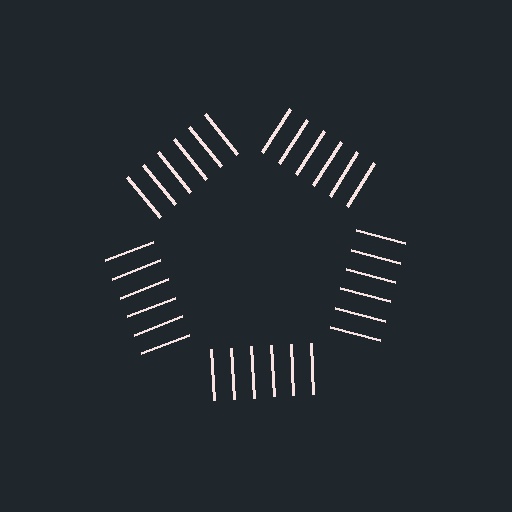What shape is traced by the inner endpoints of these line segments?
An illusory pentagon — the line segments terminate on its edges but no continuous stroke is drawn.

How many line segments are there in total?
30 — 6 along each of the 5 edges.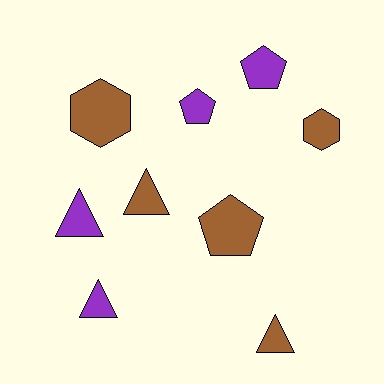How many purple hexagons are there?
There are no purple hexagons.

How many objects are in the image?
There are 9 objects.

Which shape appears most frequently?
Triangle, with 4 objects.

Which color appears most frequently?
Brown, with 5 objects.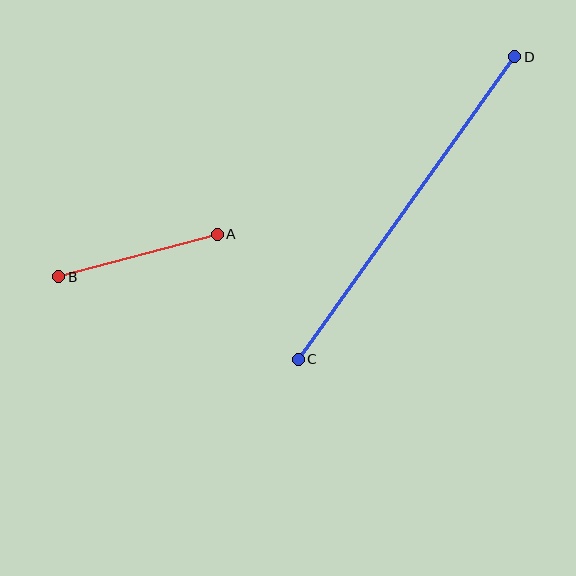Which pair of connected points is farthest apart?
Points C and D are farthest apart.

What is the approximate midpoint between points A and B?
The midpoint is at approximately (138, 255) pixels.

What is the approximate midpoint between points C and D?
The midpoint is at approximately (406, 208) pixels.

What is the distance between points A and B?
The distance is approximately 164 pixels.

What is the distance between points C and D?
The distance is approximately 372 pixels.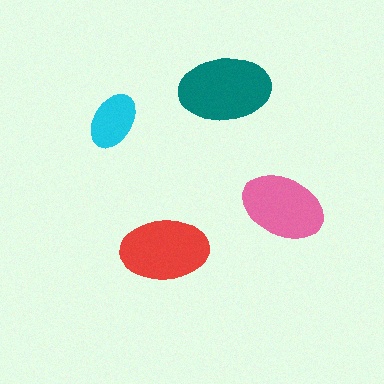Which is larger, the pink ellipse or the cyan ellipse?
The pink one.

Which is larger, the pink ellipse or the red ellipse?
The red one.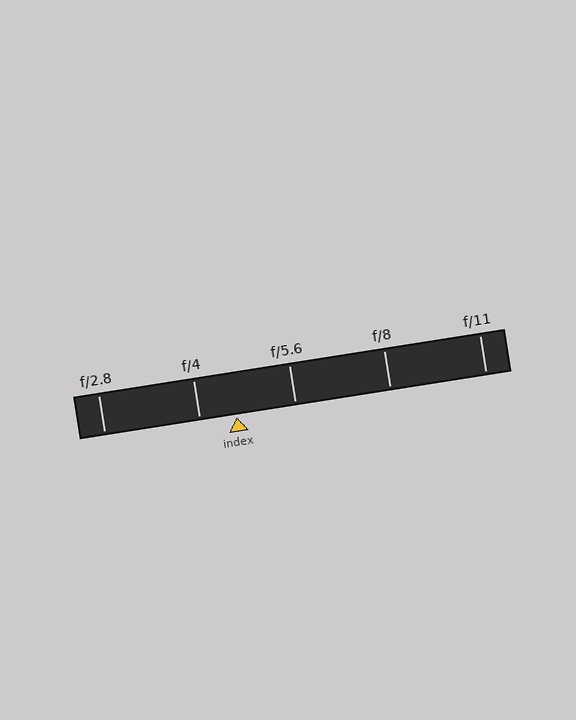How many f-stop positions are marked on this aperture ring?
There are 5 f-stop positions marked.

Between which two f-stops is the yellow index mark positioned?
The index mark is between f/4 and f/5.6.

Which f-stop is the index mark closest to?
The index mark is closest to f/4.